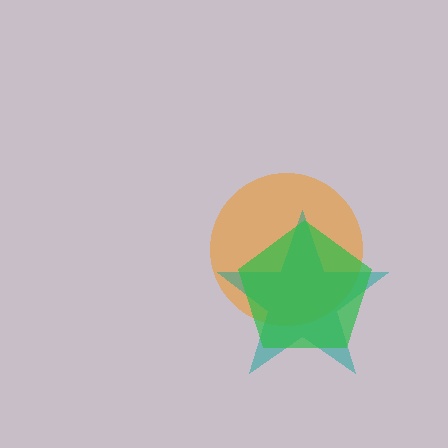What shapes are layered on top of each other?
The layered shapes are: an orange circle, a teal star, a green pentagon.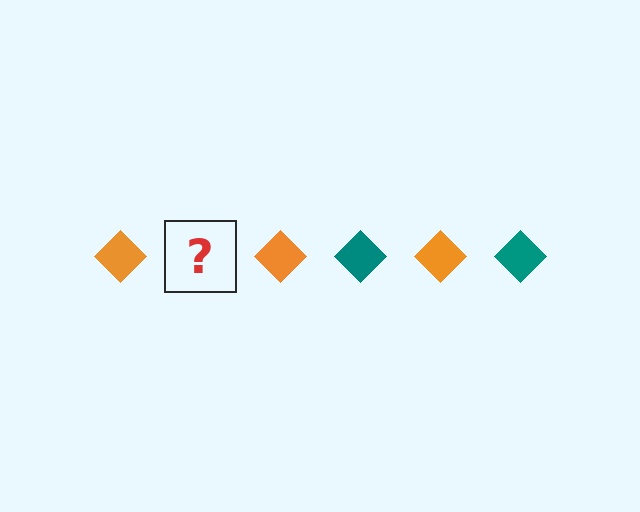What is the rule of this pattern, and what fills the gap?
The rule is that the pattern cycles through orange, teal diamonds. The gap should be filled with a teal diamond.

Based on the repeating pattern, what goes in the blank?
The blank should be a teal diamond.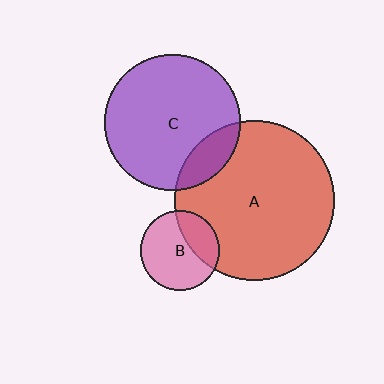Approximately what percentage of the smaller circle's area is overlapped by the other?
Approximately 15%.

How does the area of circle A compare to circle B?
Approximately 4.0 times.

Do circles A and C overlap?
Yes.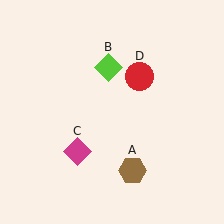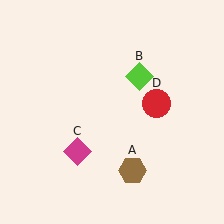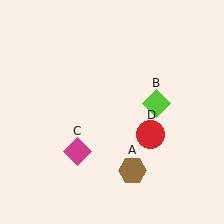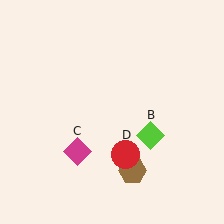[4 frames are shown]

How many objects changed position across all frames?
2 objects changed position: lime diamond (object B), red circle (object D).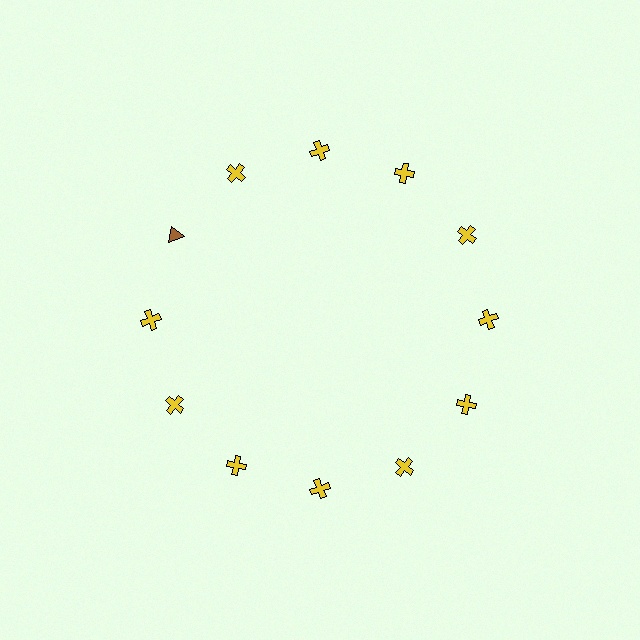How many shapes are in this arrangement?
There are 12 shapes arranged in a ring pattern.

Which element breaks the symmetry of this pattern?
The brown triangle at roughly the 10 o'clock position breaks the symmetry. All other shapes are yellow crosses.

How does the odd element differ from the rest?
It differs in both color (brown instead of yellow) and shape (triangle instead of cross).